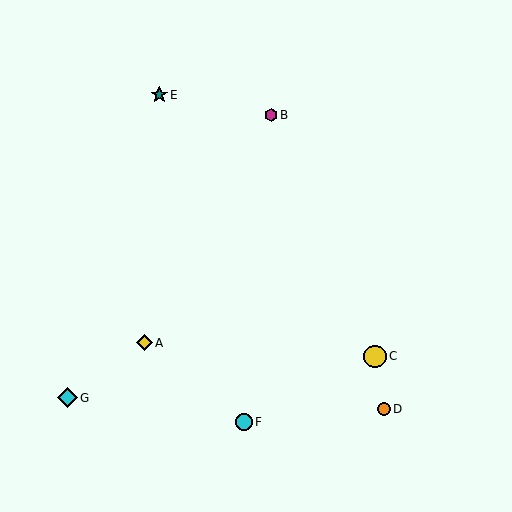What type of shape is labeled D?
Shape D is an orange circle.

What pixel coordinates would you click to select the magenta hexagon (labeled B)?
Click at (271, 115) to select the magenta hexagon B.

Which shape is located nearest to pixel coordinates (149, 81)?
The teal star (labeled E) at (159, 95) is nearest to that location.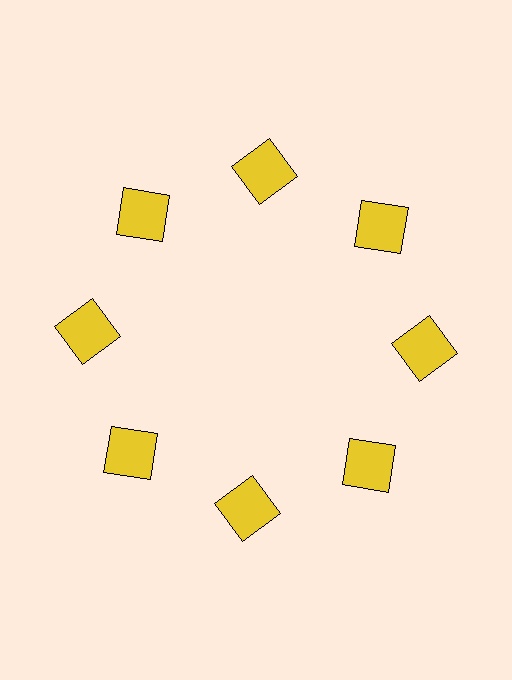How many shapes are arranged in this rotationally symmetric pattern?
There are 8 shapes, arranged in 8 groups of 1.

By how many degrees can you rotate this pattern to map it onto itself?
The pattern maps onto itself every 45 degrees of rotation.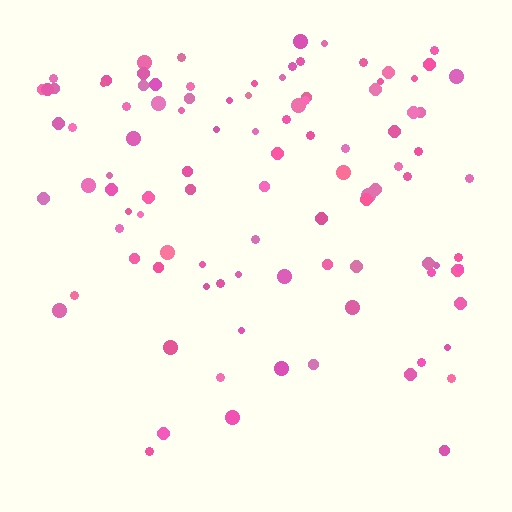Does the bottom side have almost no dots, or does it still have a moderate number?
Still a moderate number, just noticeably fewer than the top.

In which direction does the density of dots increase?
From bottom to top, with the top side densest.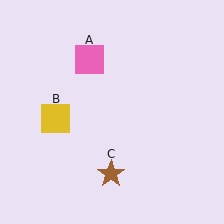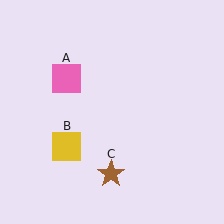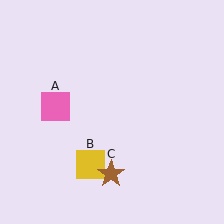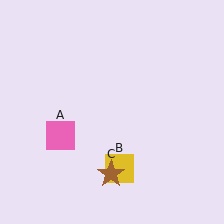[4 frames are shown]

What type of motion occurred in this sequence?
The pink square (object A), yellow square (object B) rotated counterclockwise around the center of the scene.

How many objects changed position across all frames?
2 objects changed position: pink square (object A), yellow square (object B).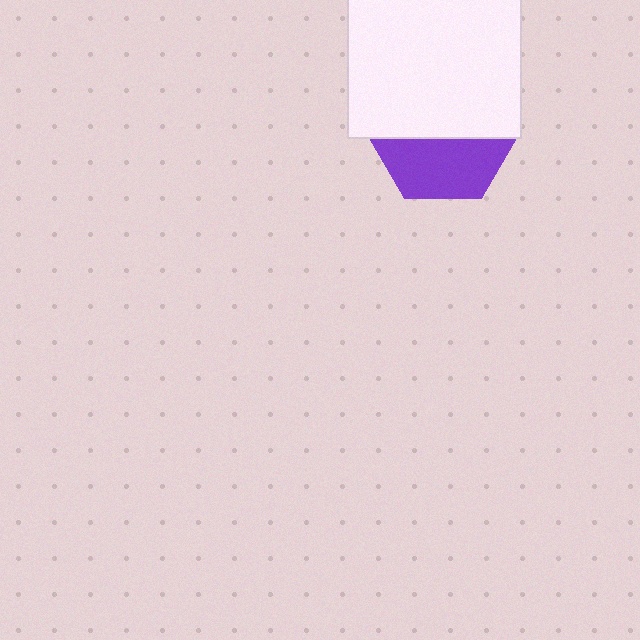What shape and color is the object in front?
The object in front is a white square.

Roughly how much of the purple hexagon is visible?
A small part of it is visible (roughly 42%).